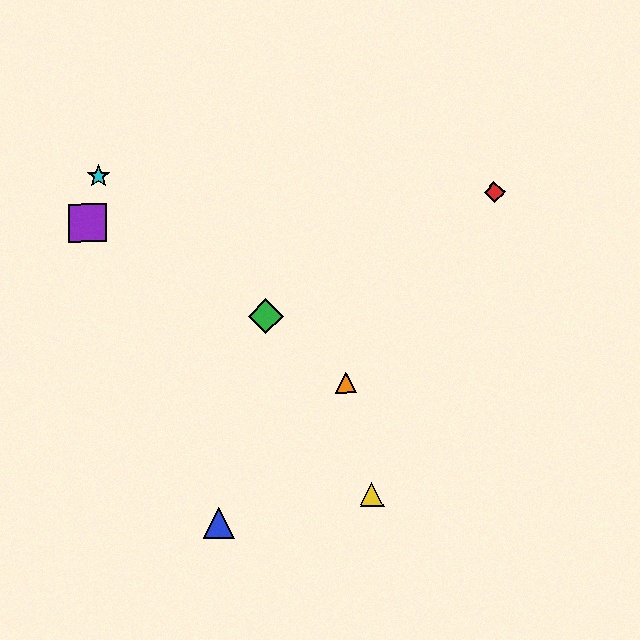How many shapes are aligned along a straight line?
3 shapes (the green diamond, the orange triangle, the cyan star) are aligned along a straight line.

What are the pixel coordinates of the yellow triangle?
The yellow triangle is at (372, 494).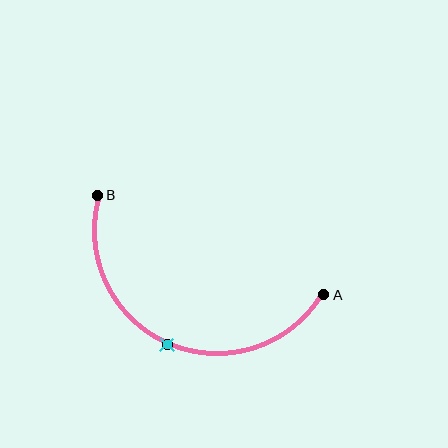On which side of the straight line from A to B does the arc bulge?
The arc bulges below the straight line connecting A and B.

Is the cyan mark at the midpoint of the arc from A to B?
Yes. The cyan mark lies on the arc at equal arc-length from both A and B — it is the arc midpoint.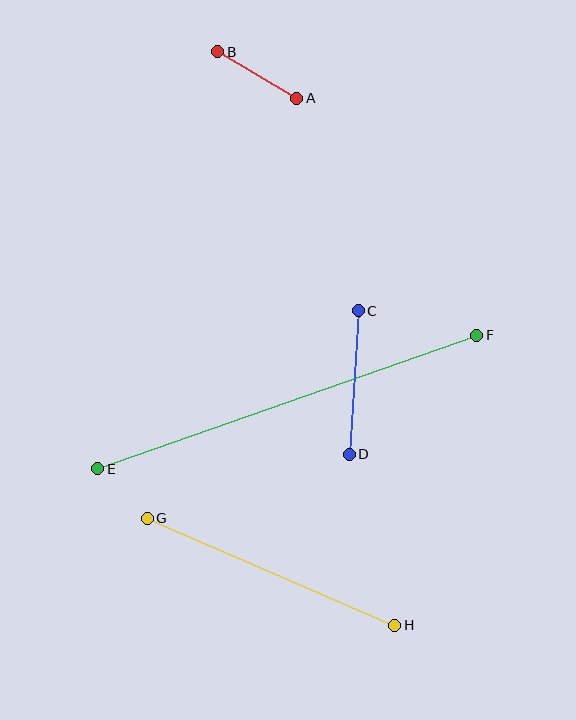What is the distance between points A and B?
The distance is approximately 92 pixels.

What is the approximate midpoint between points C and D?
The midpoint is at approximately (354, 382) pixels.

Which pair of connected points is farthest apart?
Points E and F are farthest apart.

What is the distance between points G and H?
The distance is approximately 269 pixels.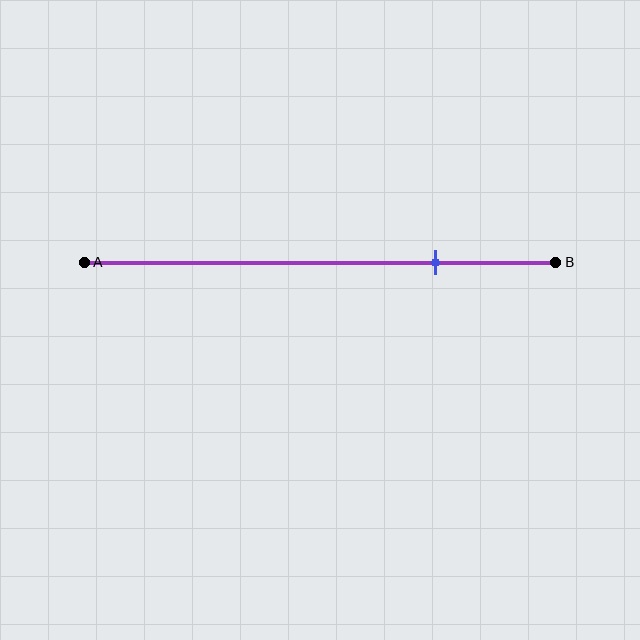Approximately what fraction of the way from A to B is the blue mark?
The blue mark is approximately 75% of the way from A to B.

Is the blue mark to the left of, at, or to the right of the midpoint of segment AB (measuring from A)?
The blue mark is to the right of the midpoint of segment AB.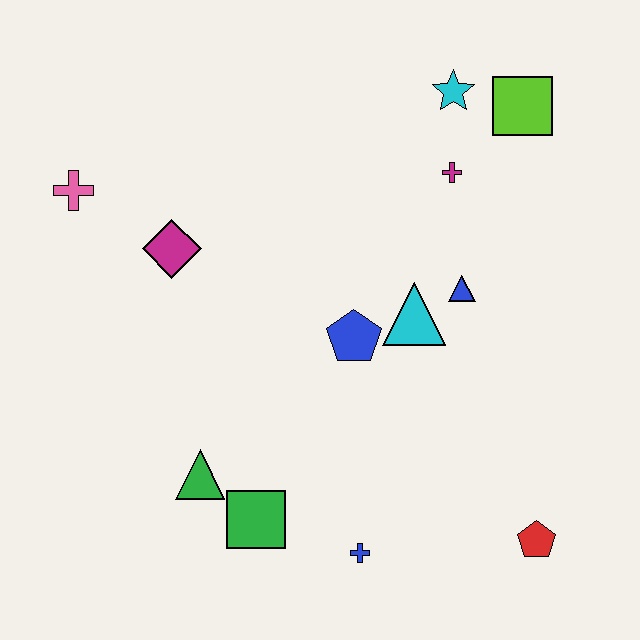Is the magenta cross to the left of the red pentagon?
Yes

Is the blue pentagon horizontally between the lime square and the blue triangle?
No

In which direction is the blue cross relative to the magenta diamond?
The blue cross is below the magenta diamond.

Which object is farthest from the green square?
The lime square is farthest from the green square.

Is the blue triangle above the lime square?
No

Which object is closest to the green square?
The green triangle is closest to the green square.